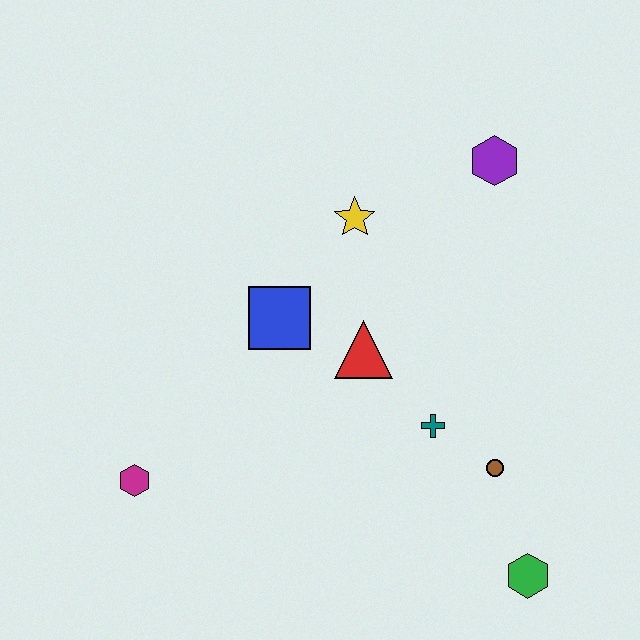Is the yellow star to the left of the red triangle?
Yes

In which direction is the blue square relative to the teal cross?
The blue square is to the left of the teal cross.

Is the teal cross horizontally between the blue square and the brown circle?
Yes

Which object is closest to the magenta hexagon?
The blue square is closest to the magenta hexagon.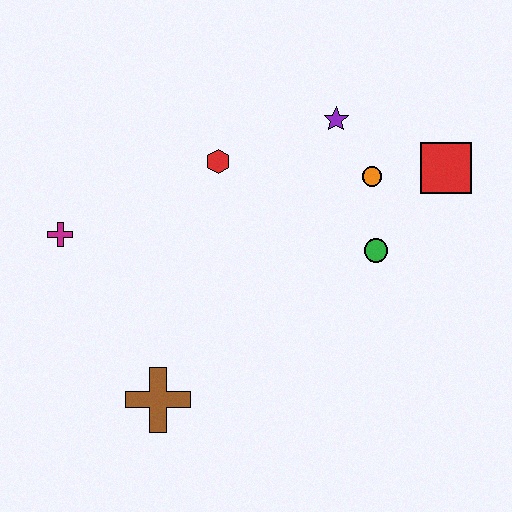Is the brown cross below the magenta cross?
Yes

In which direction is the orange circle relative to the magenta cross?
The orange circle is to the right of the magenta cross.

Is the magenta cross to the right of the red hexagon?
No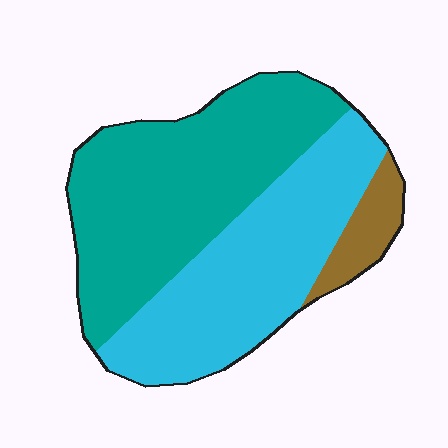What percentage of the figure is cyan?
Cyan covers 42% of the figure.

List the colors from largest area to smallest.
From largest to smallest: teal, cyan, brown.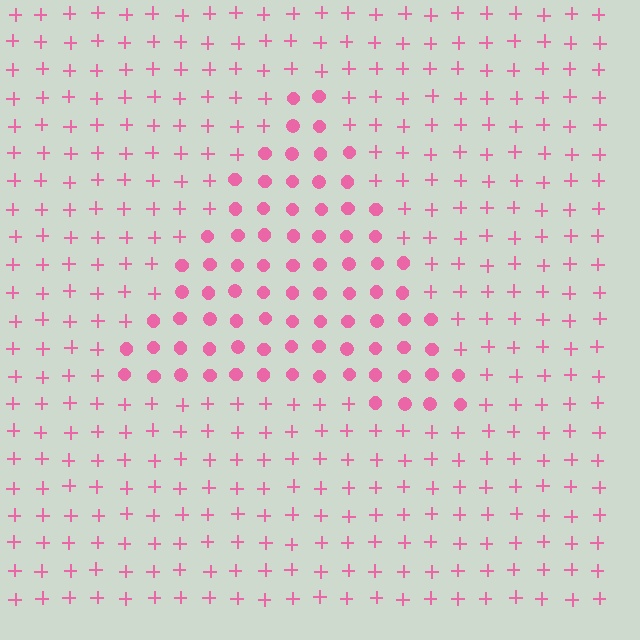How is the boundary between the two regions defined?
The boundary is defined by a change in element shape: circles inside vs. plus signs outside. All elements share the same color and spacing.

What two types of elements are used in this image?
The image uses circles inside the triangle region and plus signs outside it.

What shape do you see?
I see a triangle.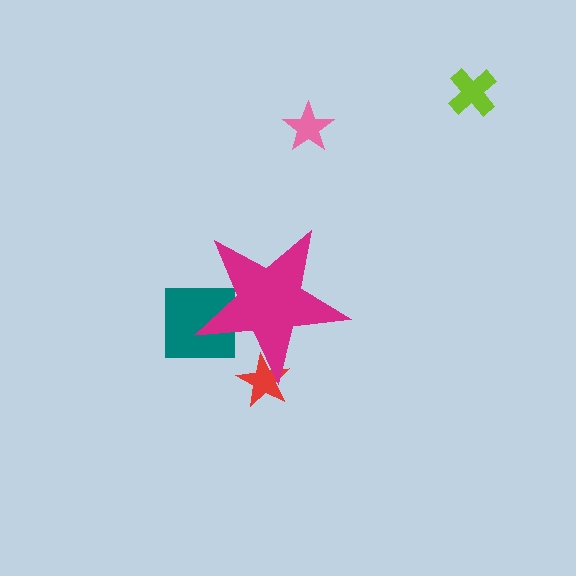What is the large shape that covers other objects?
A magenta star.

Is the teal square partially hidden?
Yes, the teal square is partially hidden behind the magenta star.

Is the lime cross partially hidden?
No, the lime cross is fully visible.